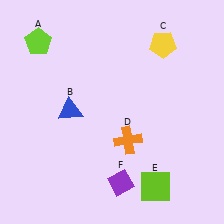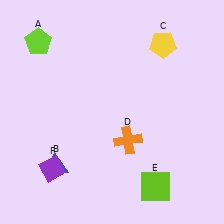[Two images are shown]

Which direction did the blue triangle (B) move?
The blue triangle (B) moved down.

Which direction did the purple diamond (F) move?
The purple diamond (F) moved left.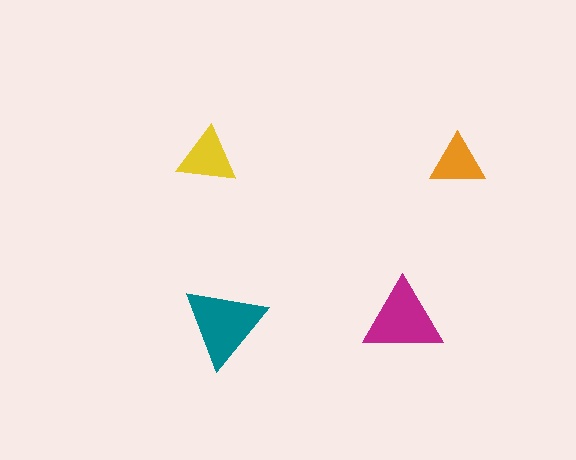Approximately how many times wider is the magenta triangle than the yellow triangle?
About 1.5 times wider.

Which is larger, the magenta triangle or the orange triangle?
The magenta one.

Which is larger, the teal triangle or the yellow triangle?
The teal one.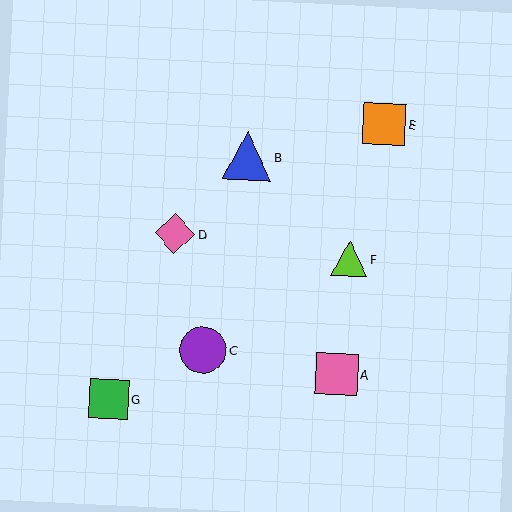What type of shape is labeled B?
Shape B is a blue triangle.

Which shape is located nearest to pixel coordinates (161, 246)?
The pink diamond (labeled D) at (175, 234) is nearest to that location.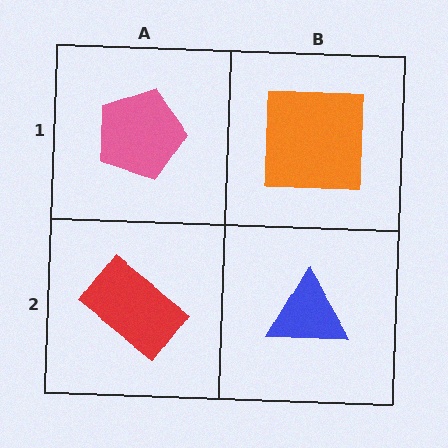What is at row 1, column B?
An orange square.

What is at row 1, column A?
A pink pentagon.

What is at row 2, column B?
A blue triangle.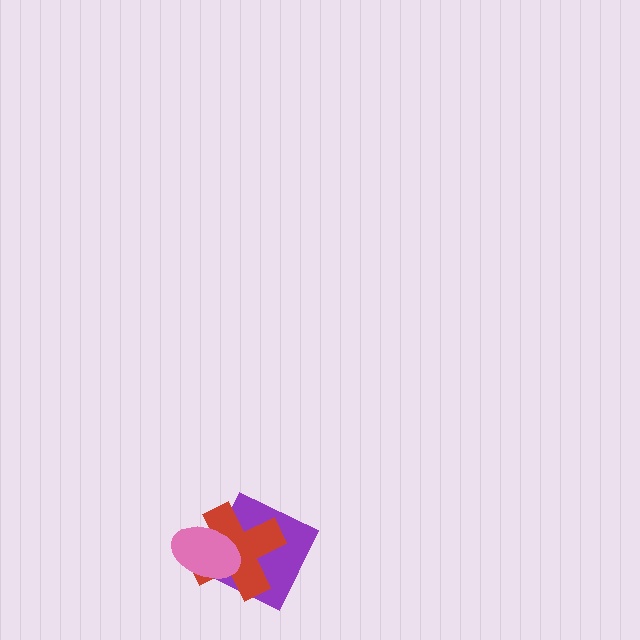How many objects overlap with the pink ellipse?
2 objects overlap with the pink ellipse.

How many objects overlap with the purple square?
2 objects overlap with the purple square.